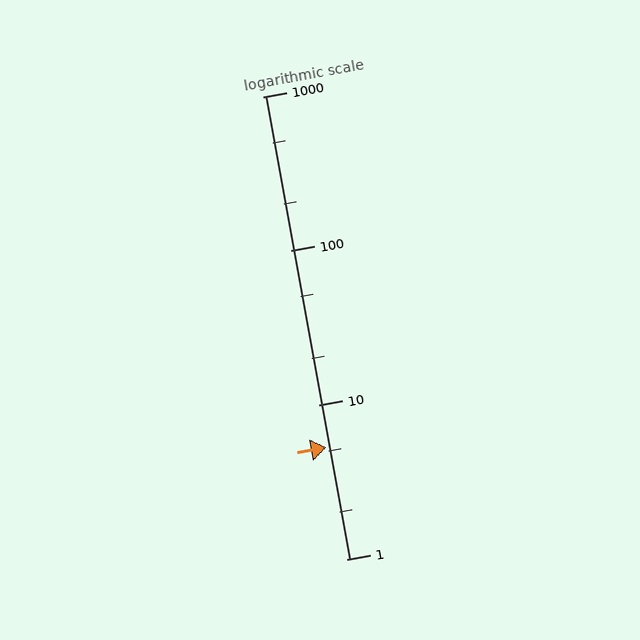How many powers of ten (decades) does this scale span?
The scale spans 3 decades, from 1 to 1000.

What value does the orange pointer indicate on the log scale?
The pointer indicates approximately 5.3.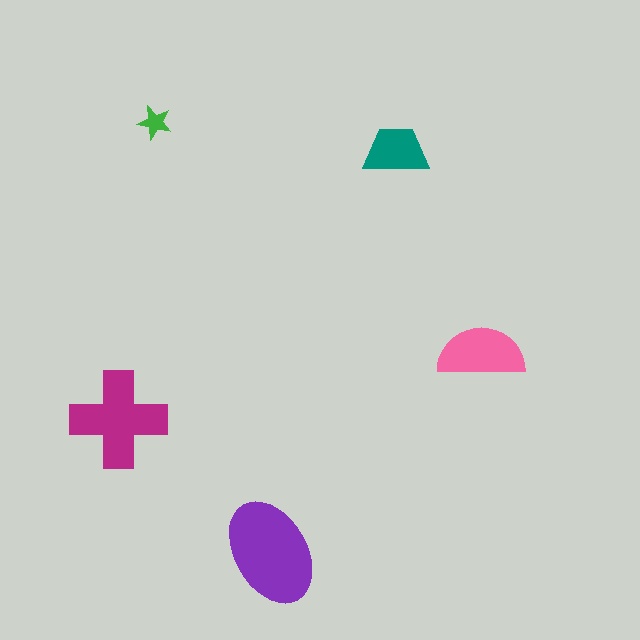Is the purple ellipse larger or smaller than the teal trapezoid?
Larger.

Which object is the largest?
The purple ellipse.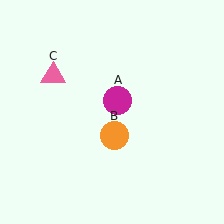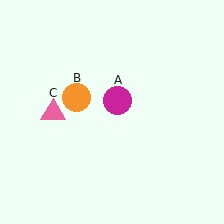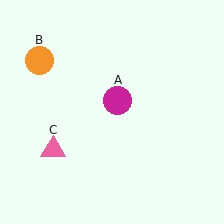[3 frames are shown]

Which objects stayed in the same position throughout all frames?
Magenta circle (object A) remained stationary.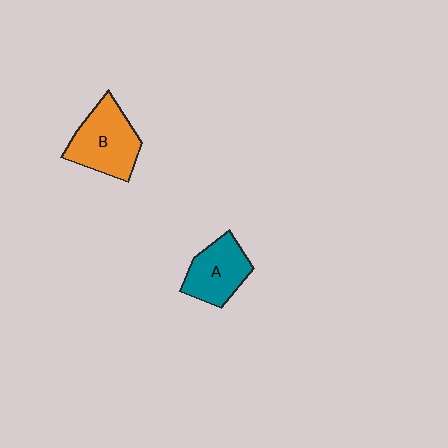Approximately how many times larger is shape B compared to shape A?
Approximately 1.2 times.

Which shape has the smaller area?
Shape A (teal).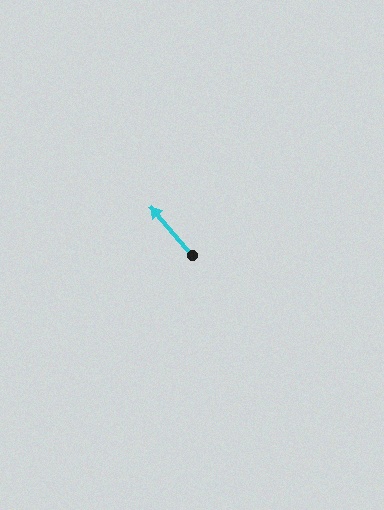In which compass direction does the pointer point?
Northwest.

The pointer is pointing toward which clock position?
Roughly 11 o'clock.